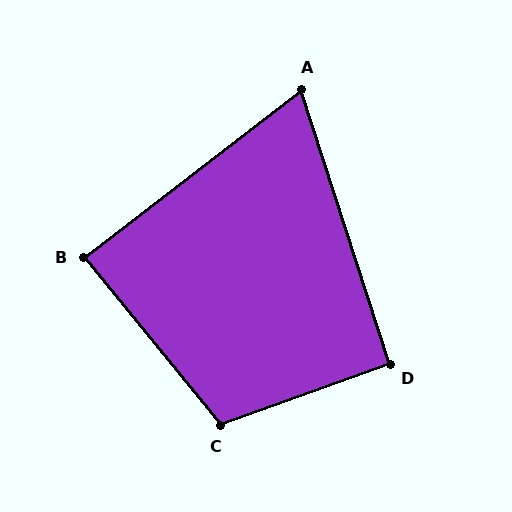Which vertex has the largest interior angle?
C, at approximately 110 degrees.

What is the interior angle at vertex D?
Approximately 92 degrees (approximately right).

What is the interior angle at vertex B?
Approximately 88 degrees (approximately right).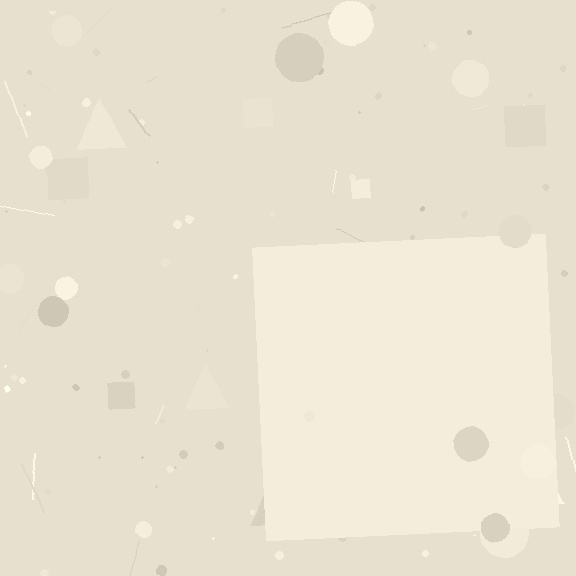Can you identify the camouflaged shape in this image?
The camouflaged shape is a square.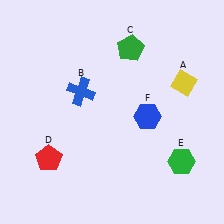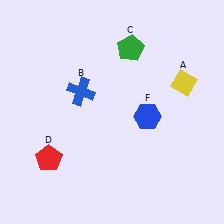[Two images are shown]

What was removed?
The green hexagon (E) was removed in Image 2.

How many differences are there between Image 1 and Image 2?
There is 1 difference between the two images.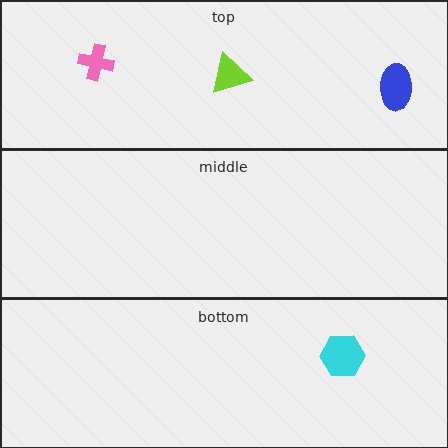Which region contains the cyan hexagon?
The bottom region.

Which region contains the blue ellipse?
The top region.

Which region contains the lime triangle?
The top region.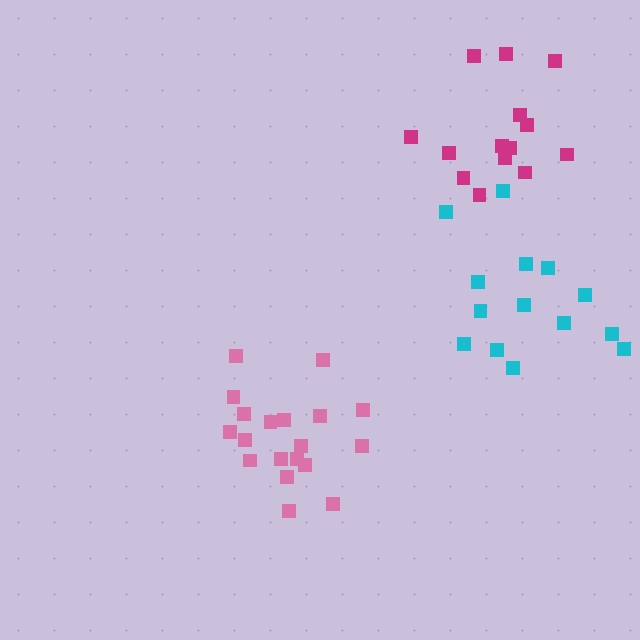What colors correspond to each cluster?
The clusters are colored: cyan, pink, magenta.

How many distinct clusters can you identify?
There are 3 distinct clusters.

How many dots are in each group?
Group 1: 14 dots, Group 2: 19 dots, Group 3: 14 dots (47 total).